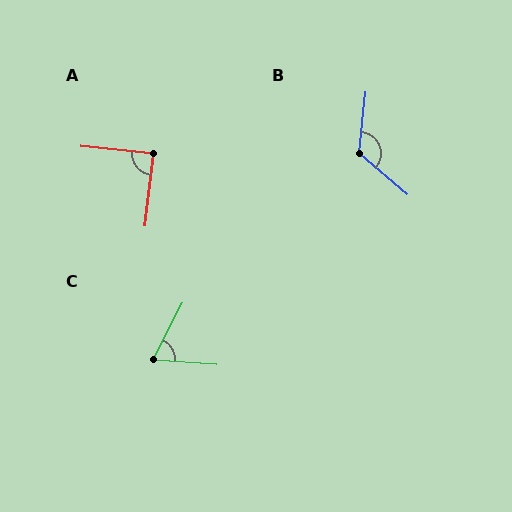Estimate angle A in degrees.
Approximately 89 degrees.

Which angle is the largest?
B, at approximately 124 degrees.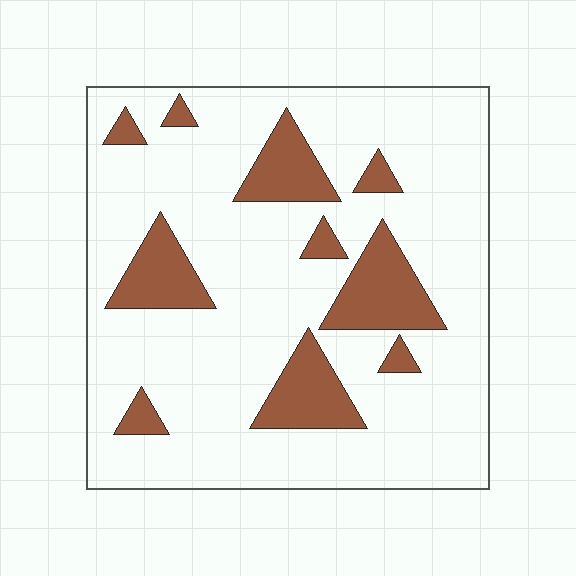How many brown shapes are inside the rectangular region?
10.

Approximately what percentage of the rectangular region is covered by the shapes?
Approximately 20%.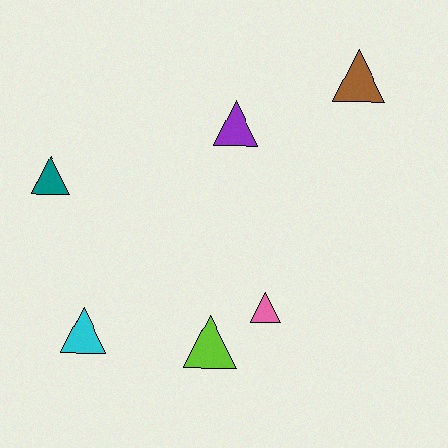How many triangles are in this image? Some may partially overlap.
There are 6 triangles.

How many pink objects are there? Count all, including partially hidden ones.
There is 1 pink object.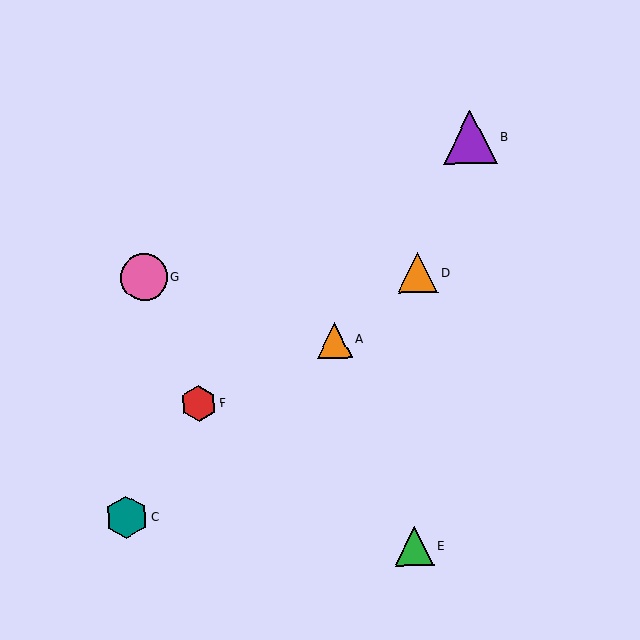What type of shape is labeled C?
Shape C is a teal hexagon.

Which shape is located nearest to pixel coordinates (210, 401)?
The red hexagon (labeled F) at (199, 404) is nearest to that location.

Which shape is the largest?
The purple triangle (labeled B) is the largest.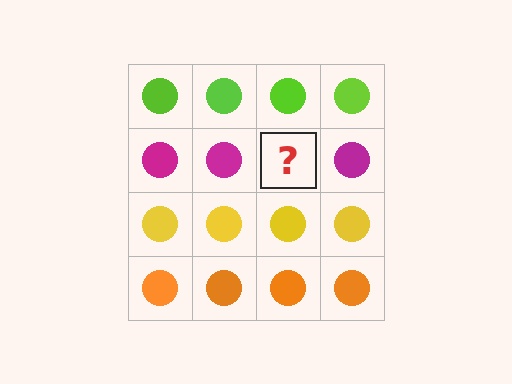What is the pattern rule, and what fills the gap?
The rule is that each row has a consistent color. The gap should be filled with a magenta circle.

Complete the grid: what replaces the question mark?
The question mark should be replaced with a magenta circle.